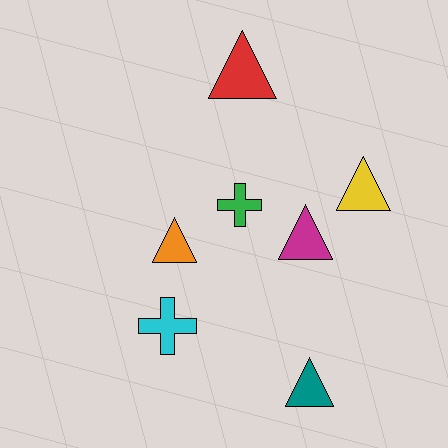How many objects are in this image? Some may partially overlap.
There are 7 objects.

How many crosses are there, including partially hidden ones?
There are 2 crosses.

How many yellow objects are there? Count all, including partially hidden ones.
There is 1 yellow object.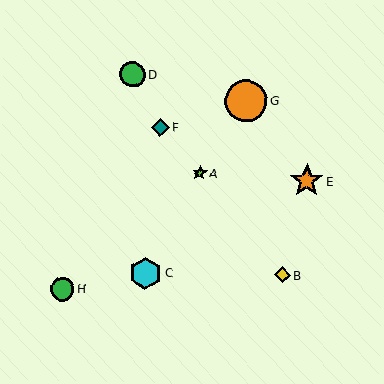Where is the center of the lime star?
The center of the lime star is at (200, 173).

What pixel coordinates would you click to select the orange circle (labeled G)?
Click at (246, 101) to select the orange circle G.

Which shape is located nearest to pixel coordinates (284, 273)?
The yellow diamond (labeled B) at (282, 275) is nearest to that location.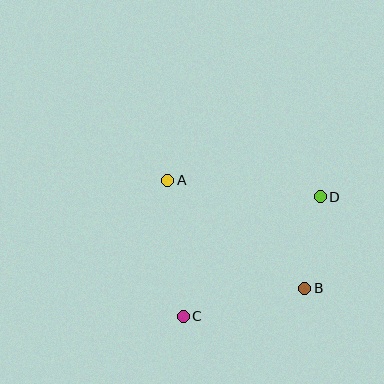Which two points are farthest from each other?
Points C and D are farthest from each other.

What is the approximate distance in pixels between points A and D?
The distance between A and D is approximately 153 pixels.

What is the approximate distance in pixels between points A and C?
The distance between A and C is approximately 137 pixels.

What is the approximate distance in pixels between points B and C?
The distance between B and C is approximately 125 pixels.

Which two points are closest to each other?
Points B and D are closest to each other.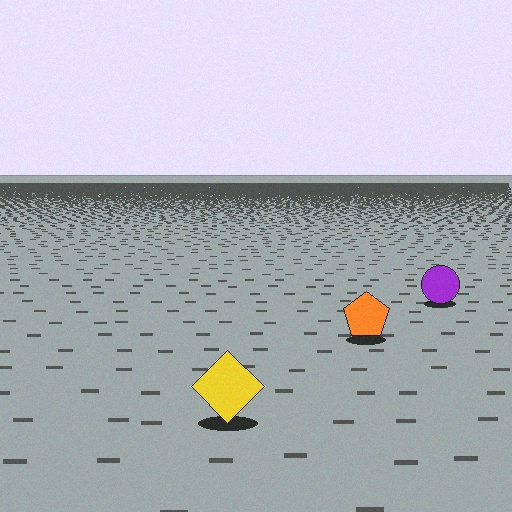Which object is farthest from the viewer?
The purple circle is farthest from the viewer. It appears smaller and the ground texture around it is denser.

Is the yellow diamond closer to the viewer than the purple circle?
Yes. The yellow diamond is closer — you can tell from the texture gradient: the ground texture is coarser near it.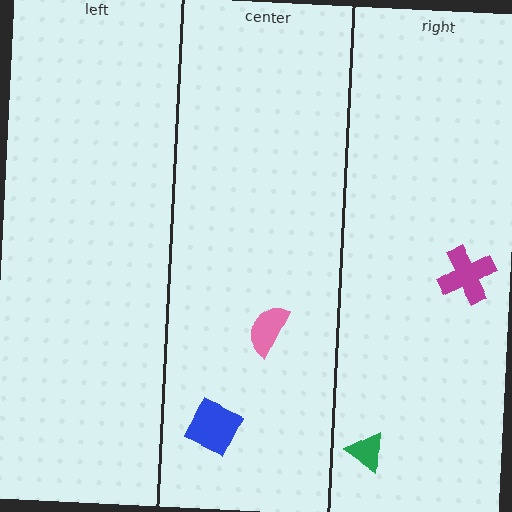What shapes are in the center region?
The blue square, the pink semicircle.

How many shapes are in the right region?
2.